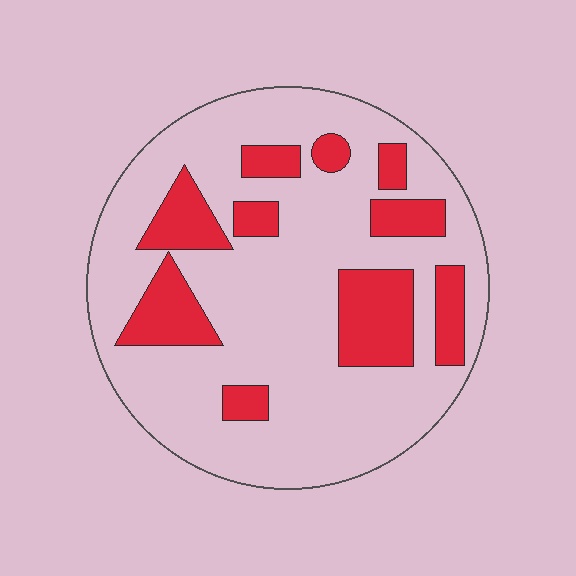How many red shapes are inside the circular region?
10.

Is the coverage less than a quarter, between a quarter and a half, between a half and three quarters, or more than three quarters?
Less than a quarter.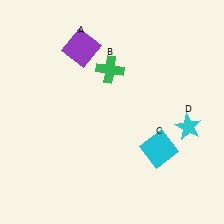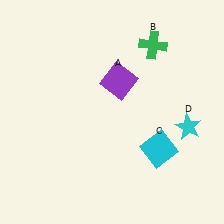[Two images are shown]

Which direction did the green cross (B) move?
The green cross (B) moved right.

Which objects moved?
The objects that moved are: the purple square (A), the green cross (B).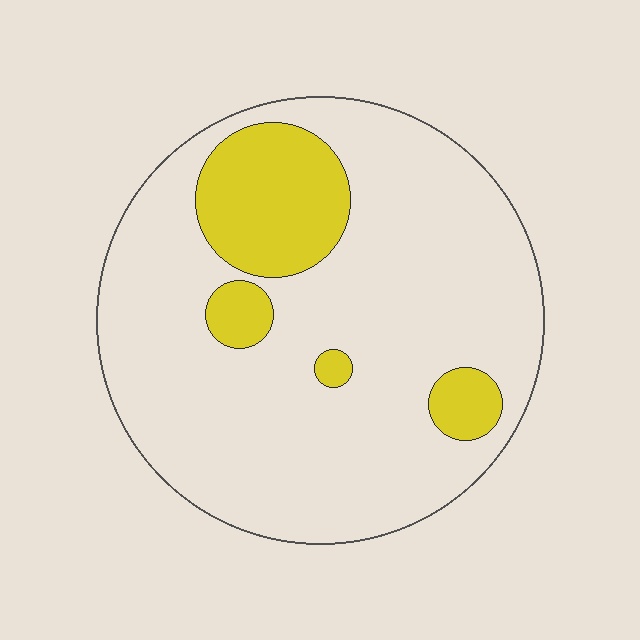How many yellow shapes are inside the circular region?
4.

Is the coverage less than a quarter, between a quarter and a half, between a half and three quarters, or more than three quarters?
Less than a quarter.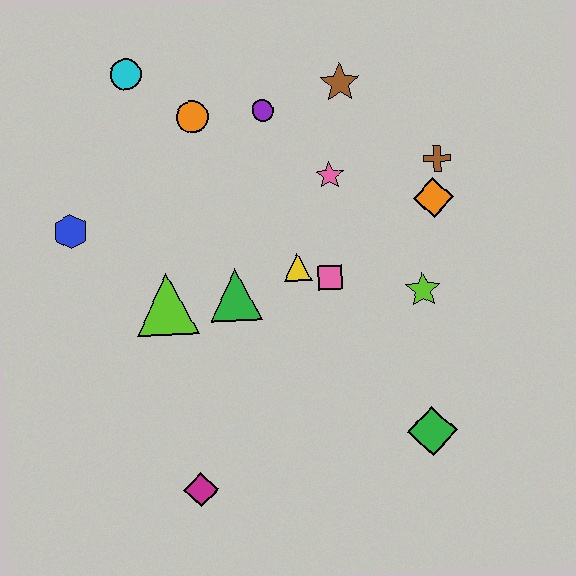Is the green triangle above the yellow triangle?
No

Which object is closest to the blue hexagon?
The lime triangle is closest to the blue hexagon.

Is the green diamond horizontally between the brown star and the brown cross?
Yes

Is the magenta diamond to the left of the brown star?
Yes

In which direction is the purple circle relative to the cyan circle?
The purple circle is to the right of the cyan circle.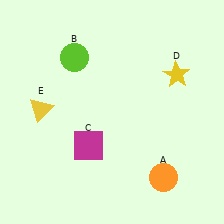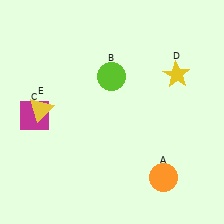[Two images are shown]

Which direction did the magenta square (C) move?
The magenta square (C) moved left.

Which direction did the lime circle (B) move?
The lime circle (B) moved right.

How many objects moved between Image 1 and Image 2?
2 objects moved between the two images.